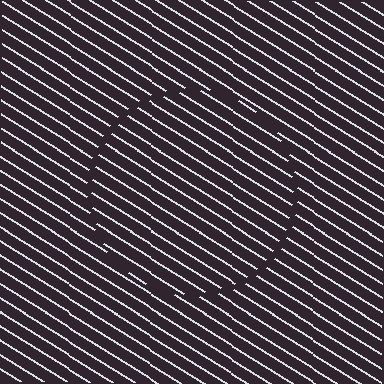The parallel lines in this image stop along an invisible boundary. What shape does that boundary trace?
An illusory circle. The interior of the shape contains the same grating, shifted by half a period — the contour is defined by the phase discontinuity where line-ends from the inner and outer gratings abut.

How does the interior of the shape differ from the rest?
The interior of the shape contains the same grating, shifted by half a period — the contour is defined by the phase discontinuity where line-ends from the inner and outer gratings abut.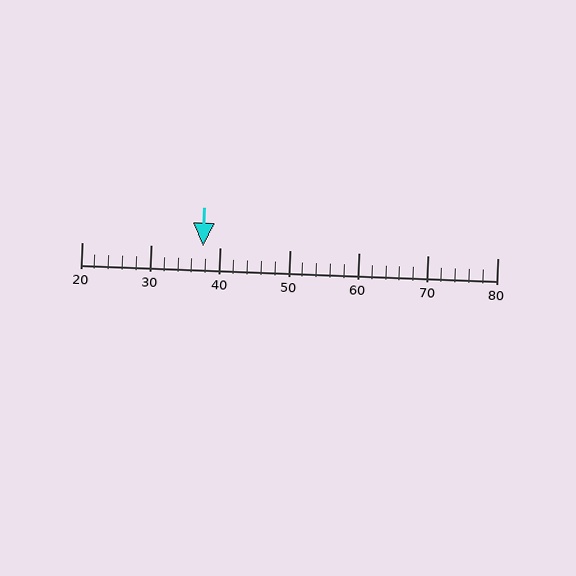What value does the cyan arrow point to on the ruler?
The cyan arrow points to approximately 38.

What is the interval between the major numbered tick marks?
The major tick marks are spaced 10 units apart.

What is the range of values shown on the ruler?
The ruler shows values from 20 to 80.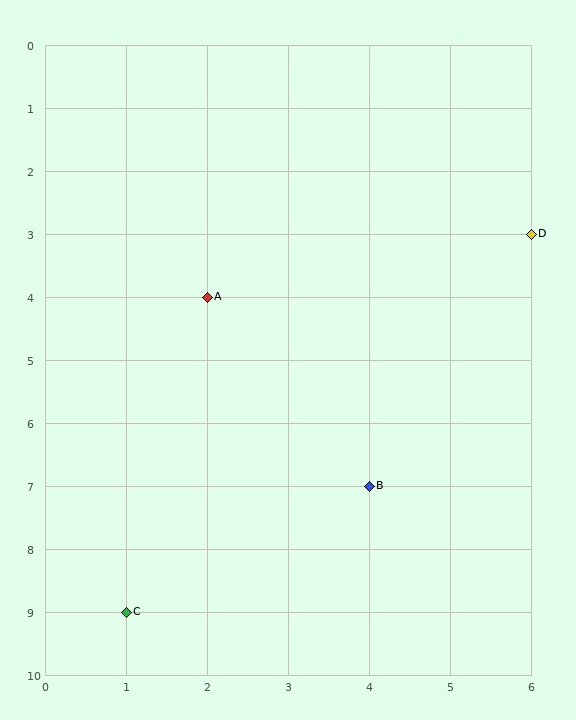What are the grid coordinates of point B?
Point B is at grid coordinates (4, 7).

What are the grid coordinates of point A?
Point A is at grid coordinates (2, 4).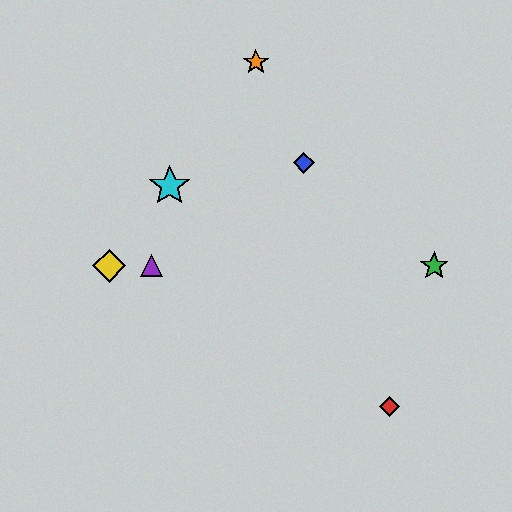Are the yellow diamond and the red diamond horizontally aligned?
No, the yellow diamond is at y≈266 and the red diamond is at y≈407.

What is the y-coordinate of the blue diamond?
The blue diamond is at y≈163.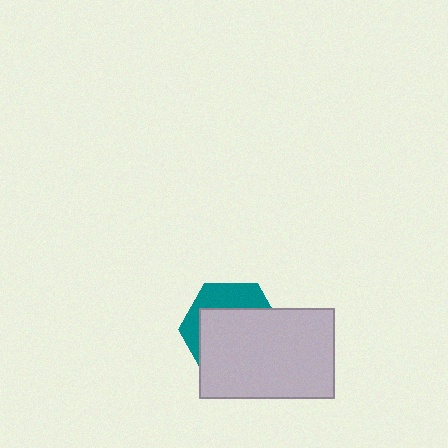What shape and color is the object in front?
The object in front is a light gray rectangle.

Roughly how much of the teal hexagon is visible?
A small part of it is visible (roughly 32%).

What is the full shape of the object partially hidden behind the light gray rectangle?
The partially hidden object is a teal hexagon.